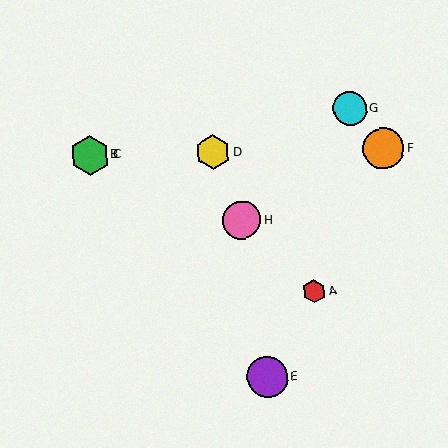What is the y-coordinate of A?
Object A is at y≈291.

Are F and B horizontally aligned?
Yes, both are at y≈149.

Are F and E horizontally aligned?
No, F is at y≈149 and E is at y≈377.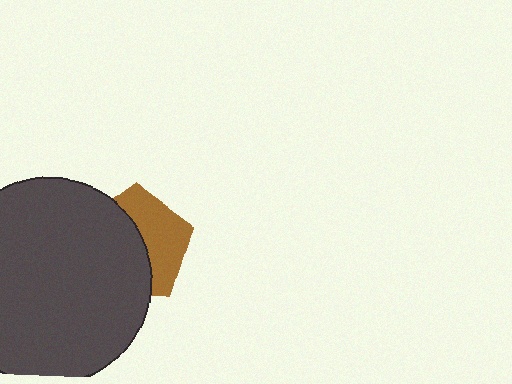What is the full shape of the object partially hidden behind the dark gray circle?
The partially hidden object is a brown pentagon.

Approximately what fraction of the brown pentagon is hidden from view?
Roughly 56% of the brown pentagon is hidden behind the dark gray circle.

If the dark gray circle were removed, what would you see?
You would see the complete brown pentagon.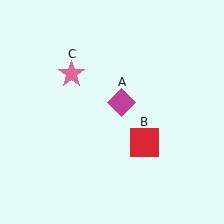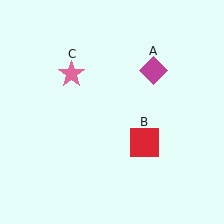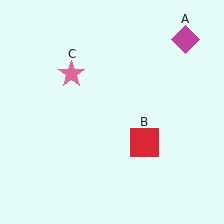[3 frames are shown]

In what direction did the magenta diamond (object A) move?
The magenta diamond (object A) moved up and to the right.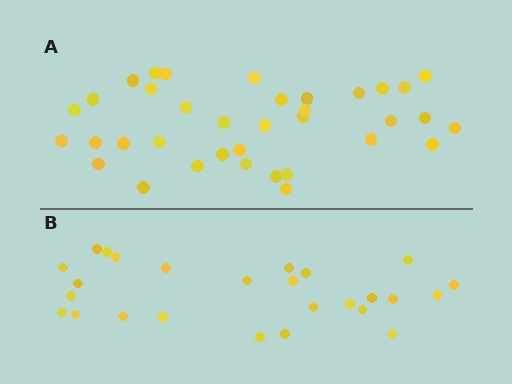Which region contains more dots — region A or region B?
Region A (the top region) has more dots.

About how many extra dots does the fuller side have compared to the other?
Region A has roughly 10 or so more dots than region B.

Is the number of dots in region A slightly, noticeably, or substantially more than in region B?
Region A has noticeably more, but not dramatically so. The ratio is roughly 1.4 to 1.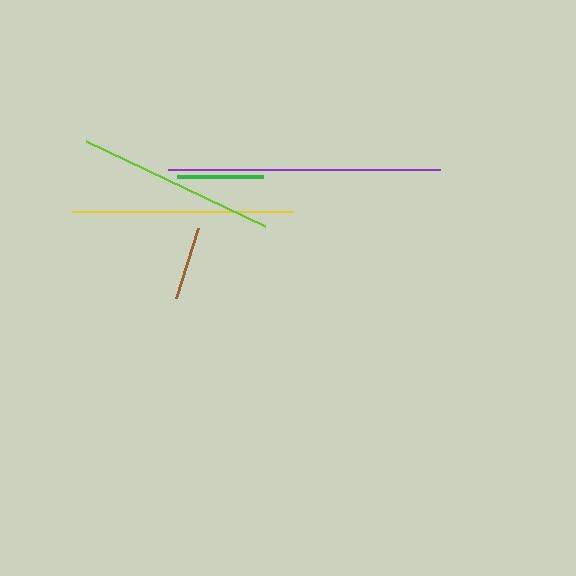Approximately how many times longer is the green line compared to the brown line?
The green line is approximately 1.2 times the length of the brown line.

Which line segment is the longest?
The purple line is the longest at approximately 272 pixels.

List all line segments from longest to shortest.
From longest to shortest: purple, yellow, lime, green, brown.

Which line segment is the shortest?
The brown line is the shortest at approximately 73 pixels.